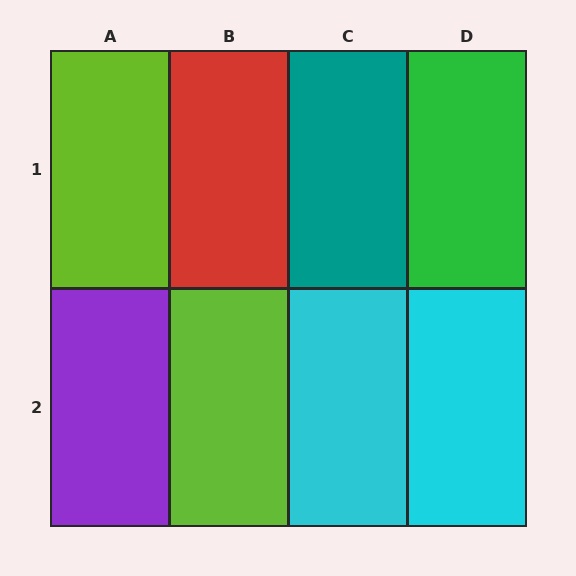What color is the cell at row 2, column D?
Cyan.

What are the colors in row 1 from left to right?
Lime, red, teal, green.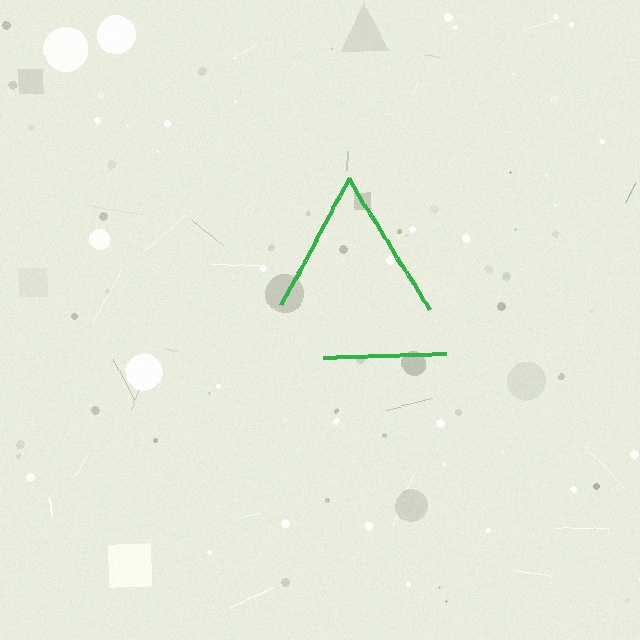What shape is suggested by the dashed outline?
The dashed outline suggests a triangle.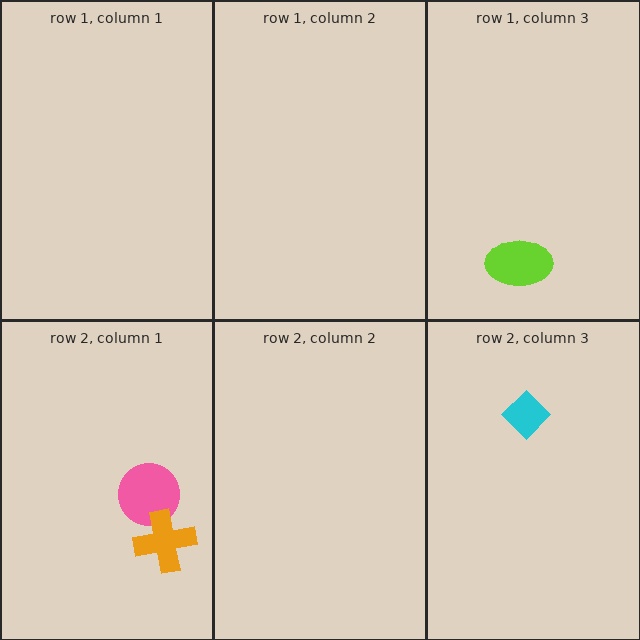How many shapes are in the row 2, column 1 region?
2.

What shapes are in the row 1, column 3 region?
The lime ellipse.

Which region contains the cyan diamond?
The row 2, column 3 region.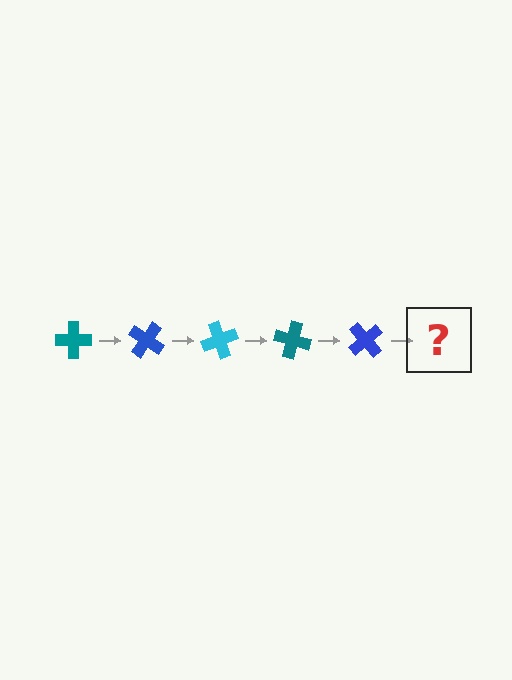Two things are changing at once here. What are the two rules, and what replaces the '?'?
The two rules are that it rotates 35 degrees each step and the color cycles through teal, blue, and cyan. The '?' should be a cyan cross, rotated 175 degrees from the start.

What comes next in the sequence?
The next element should be a cyan cross, rotated 175 degrees from the start.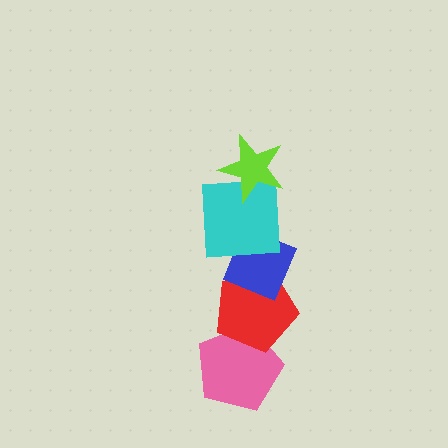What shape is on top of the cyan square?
The lime star is on top of the cyan square.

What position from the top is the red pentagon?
The red pentagon is 4th from the top.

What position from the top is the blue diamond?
The blue diamond is 3rd from the top.